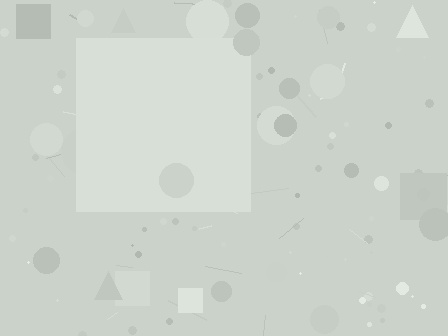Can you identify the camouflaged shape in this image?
The camouflaged shape is a square.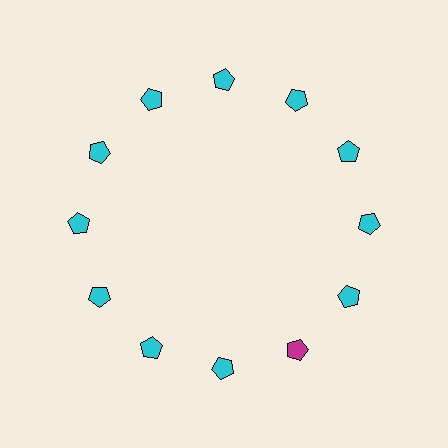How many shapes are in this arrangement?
There are 12 shapes arranged in a ring pattern.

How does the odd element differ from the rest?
It has a different color: magenta instead of cyan.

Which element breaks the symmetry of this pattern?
The magenta pentagon at roughly the 5 o'clock position breaks the symmetry. All other shapes are cyan pentagons.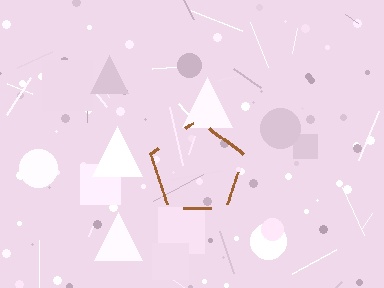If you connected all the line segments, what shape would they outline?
They would outline a pentagon.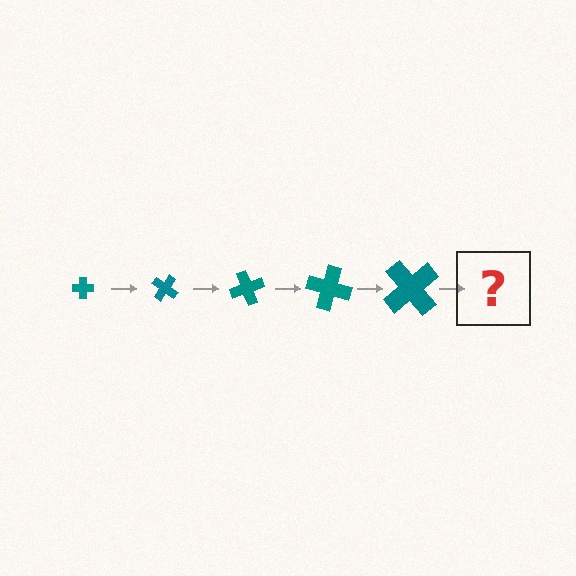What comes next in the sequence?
The next element should be a cross, larger than the previous one and rotated 175 degrees from the start.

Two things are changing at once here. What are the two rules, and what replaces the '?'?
The two rules are that the cross grows larger each step and it rotates 35 degrees each step. The '?' should be a cross, larger than the previous one and rotated 175 degrees from the start.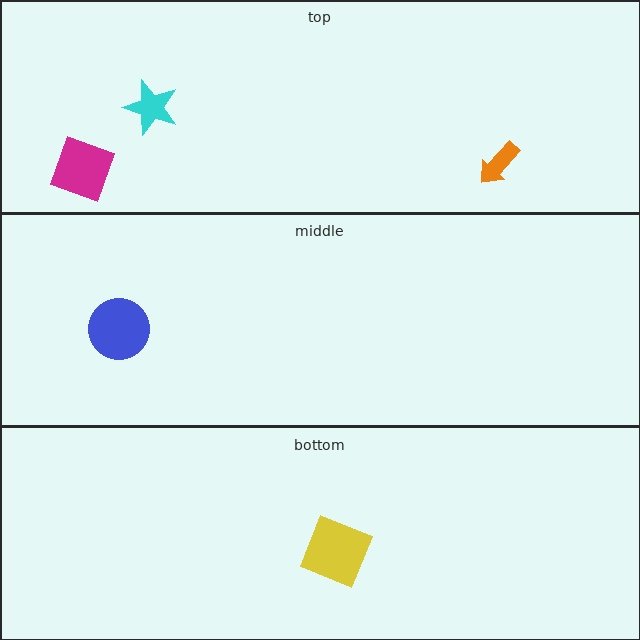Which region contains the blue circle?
The middle region.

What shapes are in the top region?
The orange arrow, the magenta diamond, the cyan star.